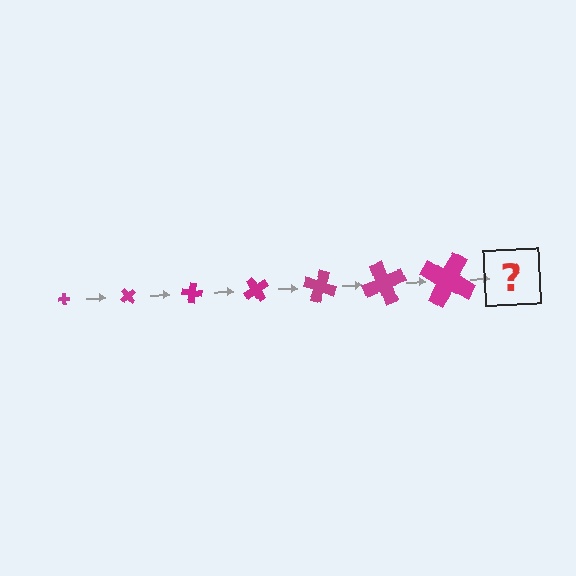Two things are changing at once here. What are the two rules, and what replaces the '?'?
The two rules are that the cross grows larger each step and it rotates 50 degrees each step. The '?' should be a cross, larger than the previous one and rotated 350 degrees from the start.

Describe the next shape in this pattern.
It should be a cross, larger than the previous one and rotated 350 degrees from the start.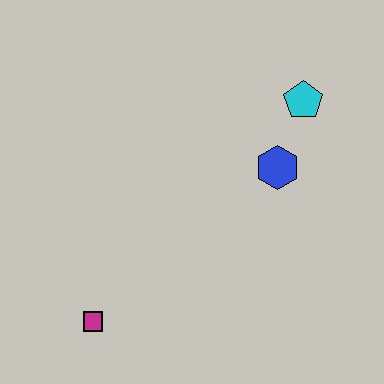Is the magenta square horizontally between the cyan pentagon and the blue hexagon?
No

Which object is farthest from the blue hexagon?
The magenta square is farthest from the blue hexagon.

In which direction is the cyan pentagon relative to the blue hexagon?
The cyan pentagon is above the blue hexagon.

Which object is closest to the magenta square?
The blue hexagon is closest to the magenta square.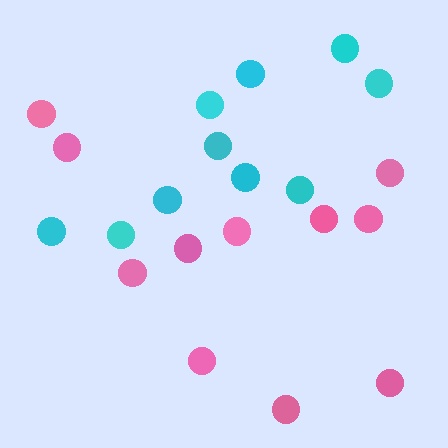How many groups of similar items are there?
There are 2 groups: one group of pink circles (11) and one group of cyan circles (10).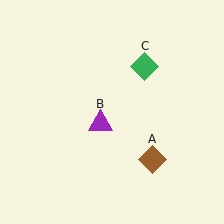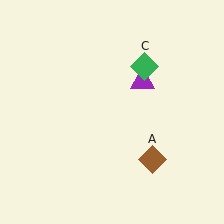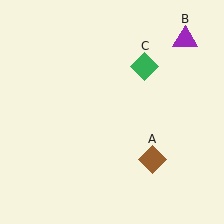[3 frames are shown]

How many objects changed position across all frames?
1 object changed position: purple triangle (object B).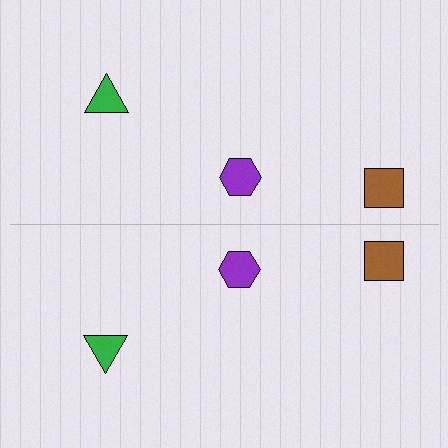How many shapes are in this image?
There are 6 shapes in this image.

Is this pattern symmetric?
Yes, this pattern has bilateral (reflection) symmetry.